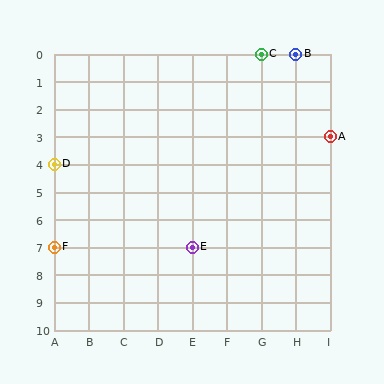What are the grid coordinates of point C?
Point C is at grid coordinates (G, 0).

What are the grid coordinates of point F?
Point F is at grid coordinates (A, 7).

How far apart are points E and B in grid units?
Points E and B are 3 columns and 7 rows apart (about 7.6 grid units diagonally).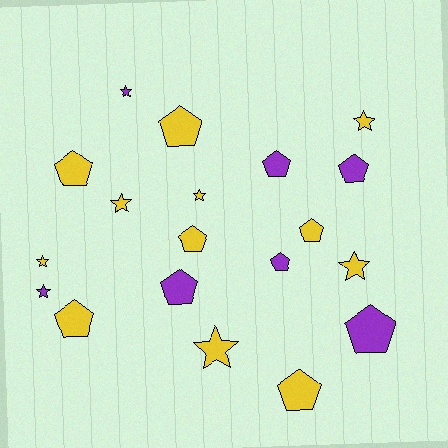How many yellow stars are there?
There are 6 yellow stars.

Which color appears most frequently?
Yellow, with 12 objects.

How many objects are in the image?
There are 19 objects.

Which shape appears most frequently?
Pentagon, with 11 objects.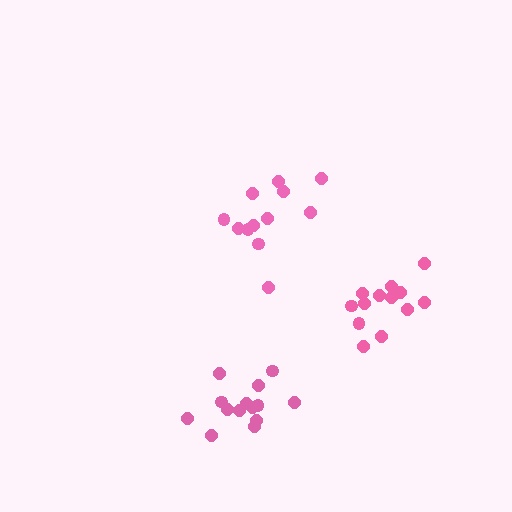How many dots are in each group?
Group 1: 12 dots, Group 2: 13 dots, Group 3: 14 dots (39 total).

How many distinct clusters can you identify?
There are 3 distinct clusters.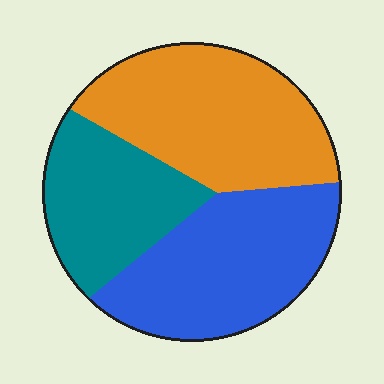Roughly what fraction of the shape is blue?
Blue takes up about three eighths (3/8) of the shape.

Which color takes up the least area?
Teal, at roughly 25%.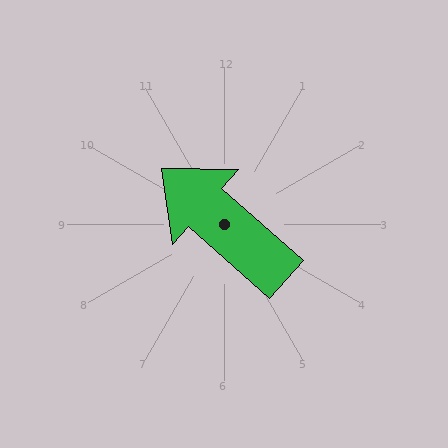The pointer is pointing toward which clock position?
Roughly 10 o'clock.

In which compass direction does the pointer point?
Northwest.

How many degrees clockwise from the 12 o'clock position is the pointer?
Approximately 312 degrees.